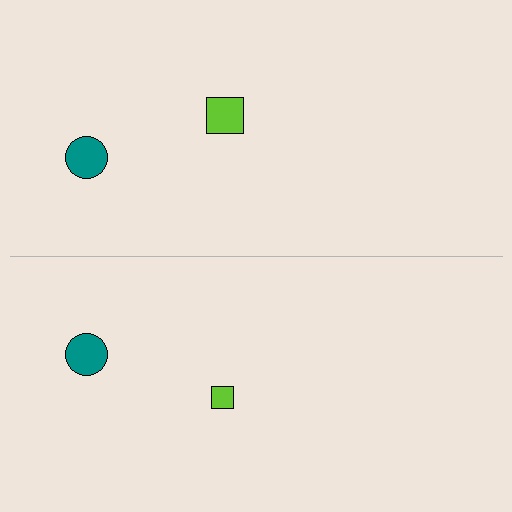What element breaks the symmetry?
The lime square on the bottom side has a different size than its mirror counterpart.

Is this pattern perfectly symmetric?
No, the pattern is not perfectly symmetric. The lime square on the bottom side has a different size than its mirror counterpart.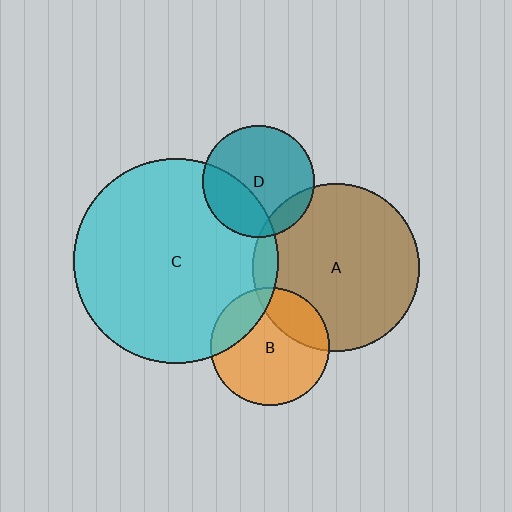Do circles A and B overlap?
Yes.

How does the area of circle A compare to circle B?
Approximately 2.0 times.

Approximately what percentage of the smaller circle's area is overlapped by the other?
Approximately 25%.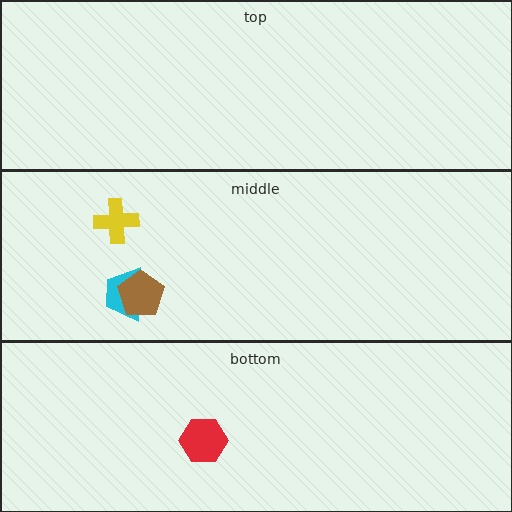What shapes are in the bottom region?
The red hexagon.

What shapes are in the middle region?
The cyan trapezoid, the yellow cross, the brown pentagon.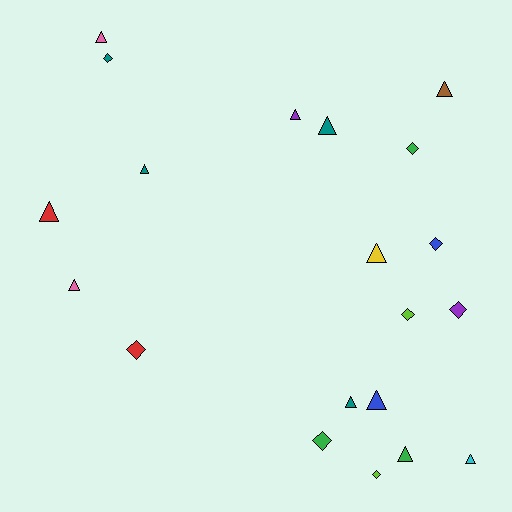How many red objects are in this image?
There are 2 red objects.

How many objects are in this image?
There are 20 objects.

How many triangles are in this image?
There are 12 triangles.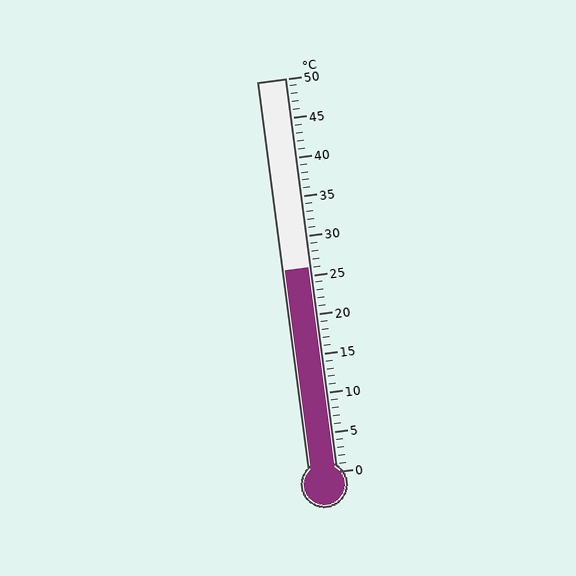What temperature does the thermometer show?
The thermometer shows approximately 26°C.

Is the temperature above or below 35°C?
The temperature is below 35°C.